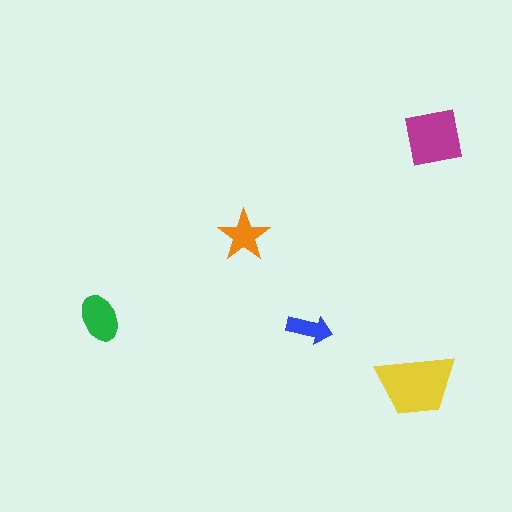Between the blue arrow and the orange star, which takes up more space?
The orange star.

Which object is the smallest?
The blue arrow.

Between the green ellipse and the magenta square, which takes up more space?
The magenta square.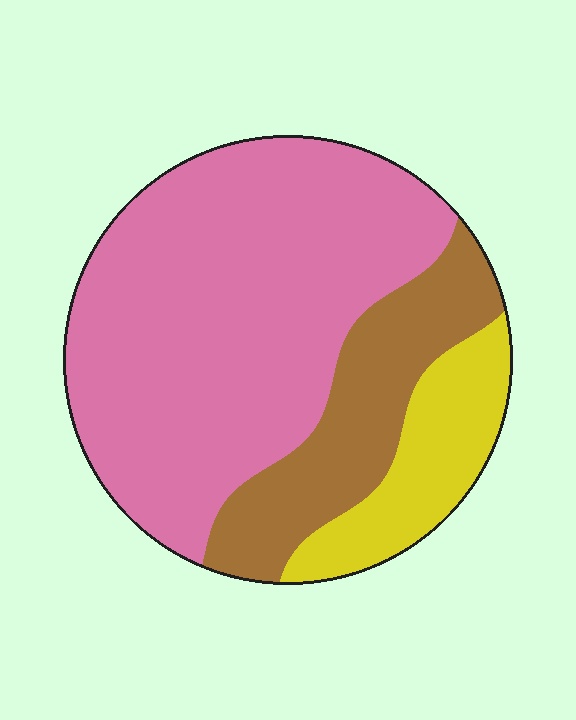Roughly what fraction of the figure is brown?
Brown takes up about one fifth (1/5) of the figure.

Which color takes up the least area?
Yellow, at roughly 15%.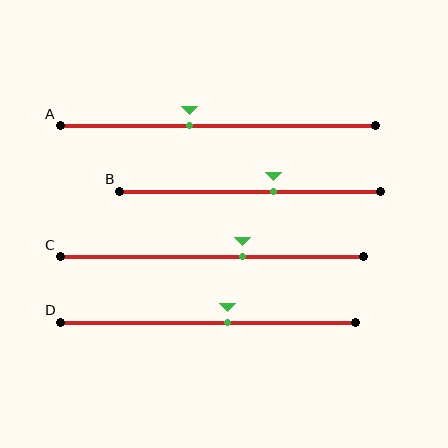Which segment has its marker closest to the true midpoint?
Segment D has its marker closest to the true midpoint.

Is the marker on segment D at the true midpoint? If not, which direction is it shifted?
No, the marker on segment D is shifted to the right by about 7% of the segment length.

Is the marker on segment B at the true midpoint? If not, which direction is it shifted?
No, the marker on segment B is shifted to the right by about 9% of the segment length.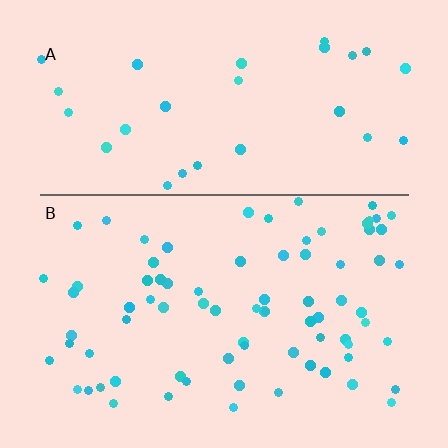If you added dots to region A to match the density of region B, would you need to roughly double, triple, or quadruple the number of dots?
Approximately triple.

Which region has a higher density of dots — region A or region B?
B (the bottom).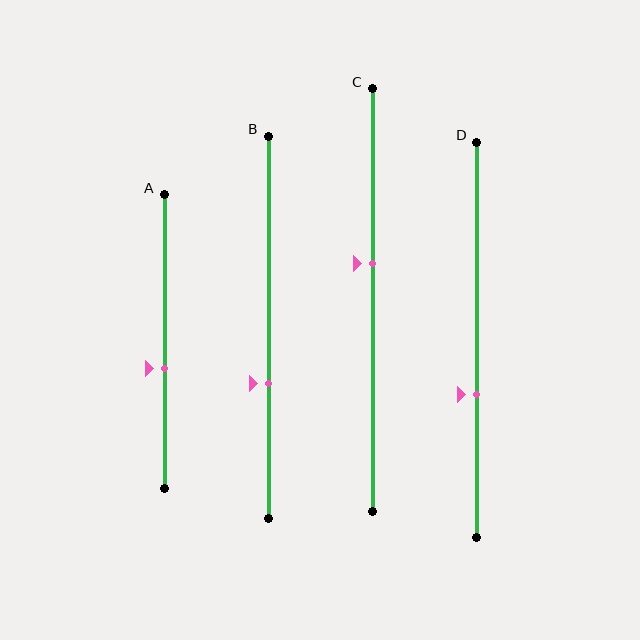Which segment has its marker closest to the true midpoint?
Segment C has its marker closest to the true midpoint.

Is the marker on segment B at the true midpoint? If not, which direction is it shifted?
No, the marker on segment B is shifted downward by about 15% of the segment length.